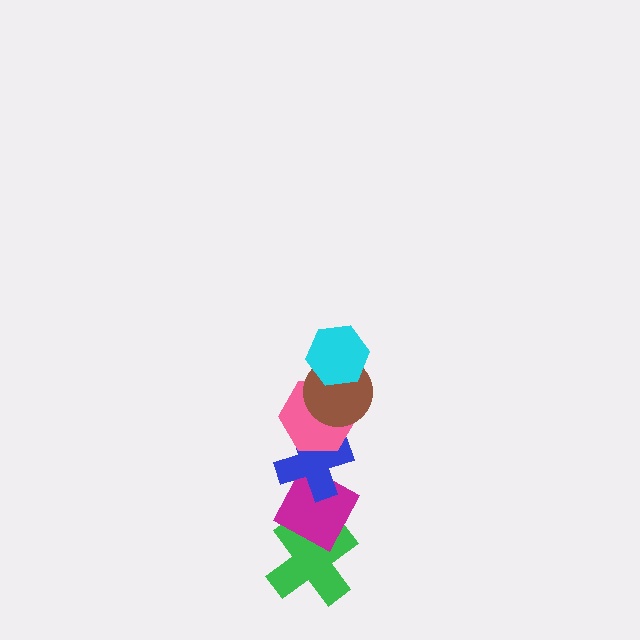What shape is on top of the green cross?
The magenta diamond is on top of the green cross.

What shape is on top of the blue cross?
The pink hexagon is on top of the blue cross.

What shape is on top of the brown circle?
The cyan hexagon is on top of the brown circle.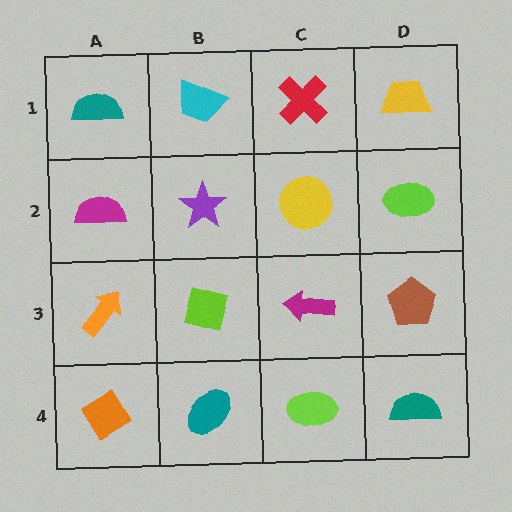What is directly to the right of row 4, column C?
A teal semicircle.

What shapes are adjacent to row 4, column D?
A brown pentagon (row 3, column D), a lime ellipse (row 4, column C).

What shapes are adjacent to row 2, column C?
A red cross (row 1, column C), a magenta arrow (row 3, column C), a purple star (row 2, column B), a lime ellipse (row 2, column D).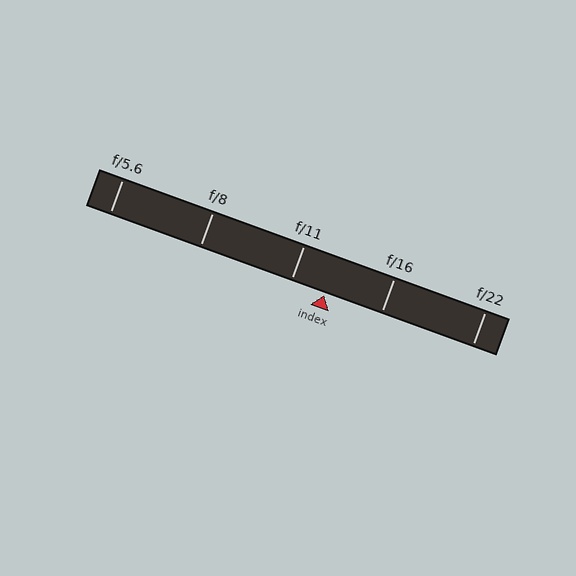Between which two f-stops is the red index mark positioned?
The index mark is between f/11 and f/16.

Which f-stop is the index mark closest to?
The index mark is closest to f/11.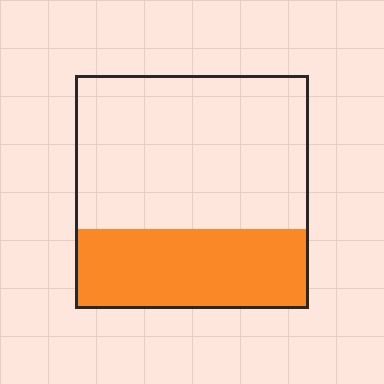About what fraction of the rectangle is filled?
About one third (1/3).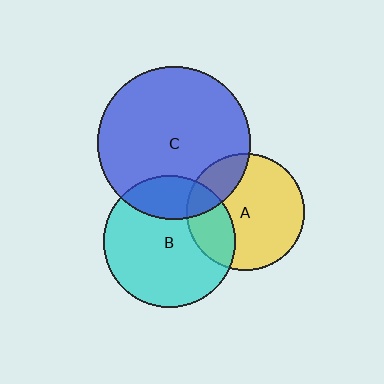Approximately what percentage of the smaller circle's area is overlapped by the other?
Approximately 25%.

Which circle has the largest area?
Circle C (blue).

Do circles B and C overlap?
Yes.